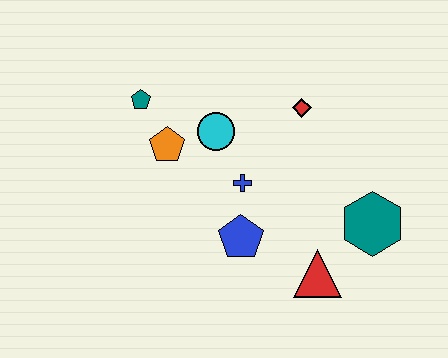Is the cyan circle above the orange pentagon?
Yes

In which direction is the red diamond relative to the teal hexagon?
The red diamond is above the teal hexagon.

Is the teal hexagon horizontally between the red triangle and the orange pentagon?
No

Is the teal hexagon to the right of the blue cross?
Yes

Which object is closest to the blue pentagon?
The blue cross is closest to the blue pentagon.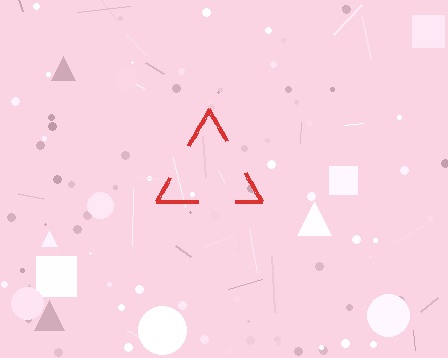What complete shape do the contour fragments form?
The contour fragments form a triangle.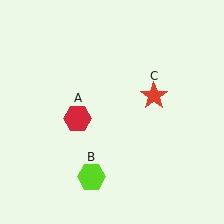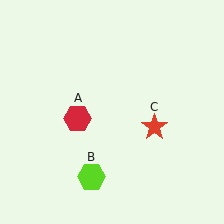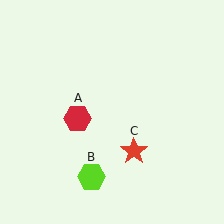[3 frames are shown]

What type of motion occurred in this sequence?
The red star (object C) rotated clockwise around the center of the scene.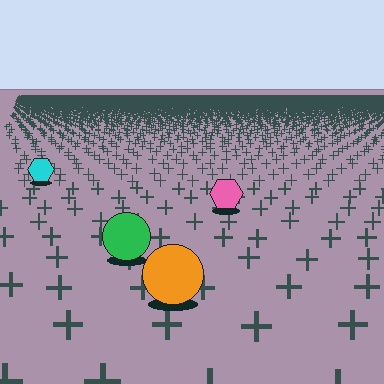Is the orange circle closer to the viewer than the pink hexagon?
Yes. The orange circle is closer — you can tell from the texture gradient: the ground texture is coarser near it.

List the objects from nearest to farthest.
From nearest to farthest: the orange circle, the green circle, the pink hexagon, the cyan hexagon.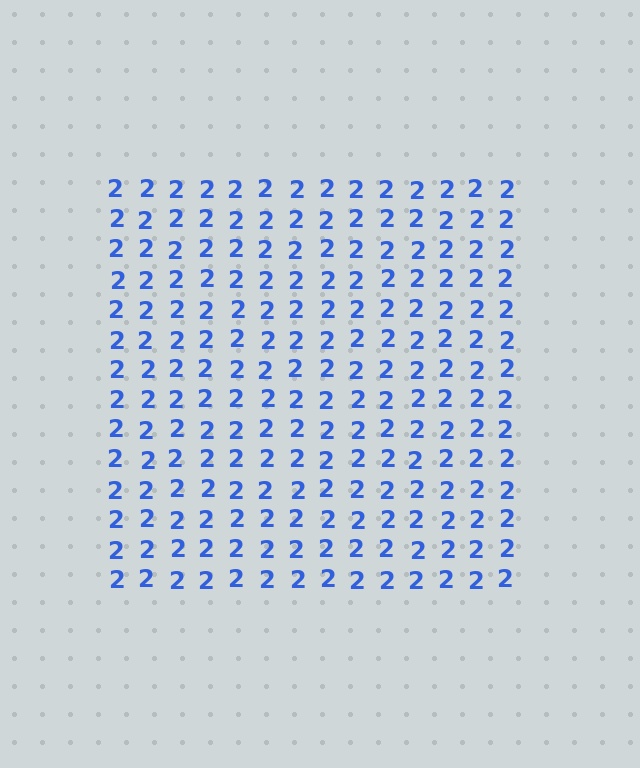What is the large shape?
The large shape is a square.